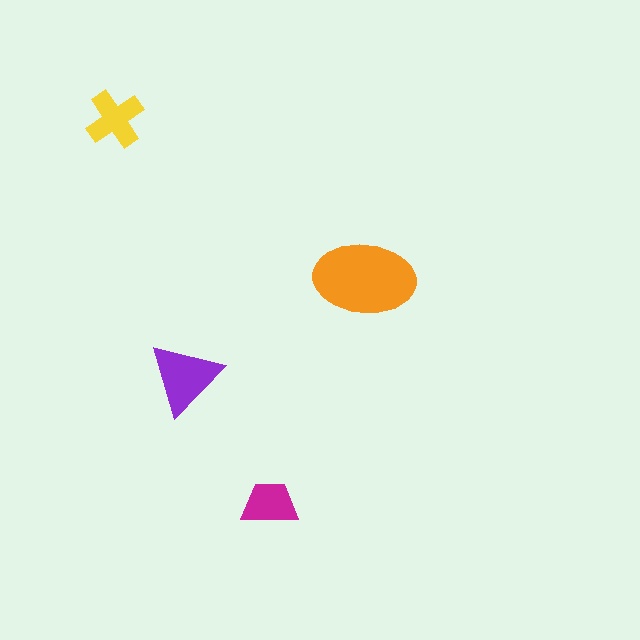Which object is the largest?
The orange ellipse.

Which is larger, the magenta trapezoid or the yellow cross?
The yellow cross.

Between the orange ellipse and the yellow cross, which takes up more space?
The orange ellipse.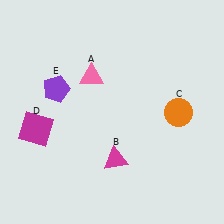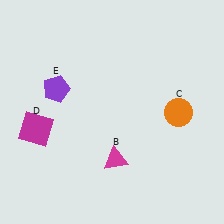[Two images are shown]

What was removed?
The pink triangle (A) was removed in Image 2.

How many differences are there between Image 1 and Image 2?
There is 1 difference between the two images.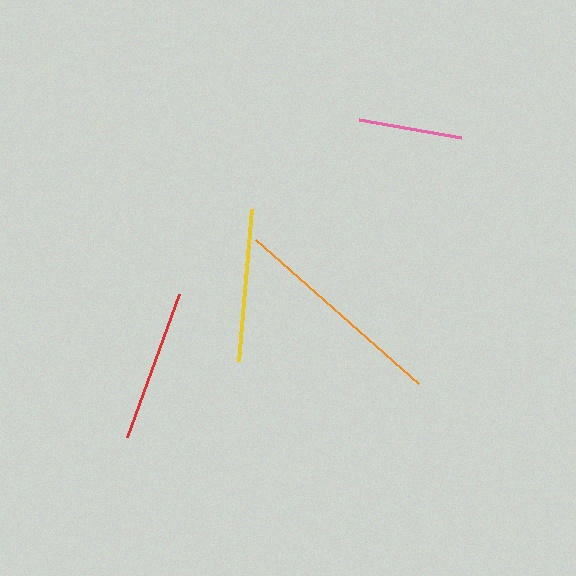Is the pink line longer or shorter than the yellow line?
The yellow line is longer than the pink line.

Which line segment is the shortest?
The pink line is the shortest at approximately 104 pixels.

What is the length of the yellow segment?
The yellow segment is approximately 153 pixels long.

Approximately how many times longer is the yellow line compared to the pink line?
The yellow line is approximately 1.5 times the length of the pink line.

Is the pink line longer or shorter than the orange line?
The orange line is longer than the pink line.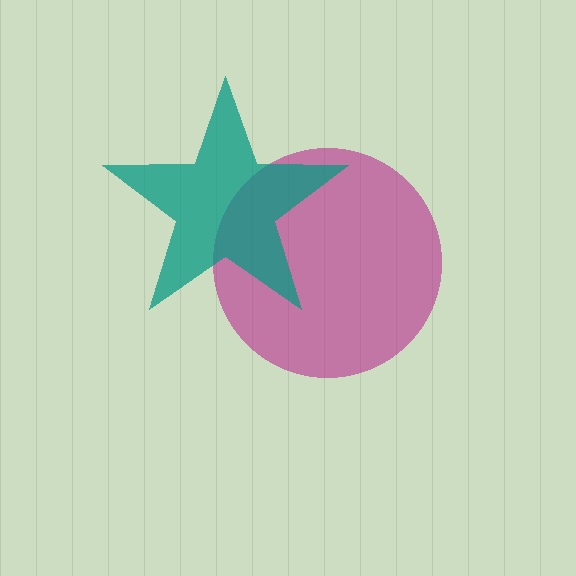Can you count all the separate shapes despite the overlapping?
Yes, there are 2 separate shapes.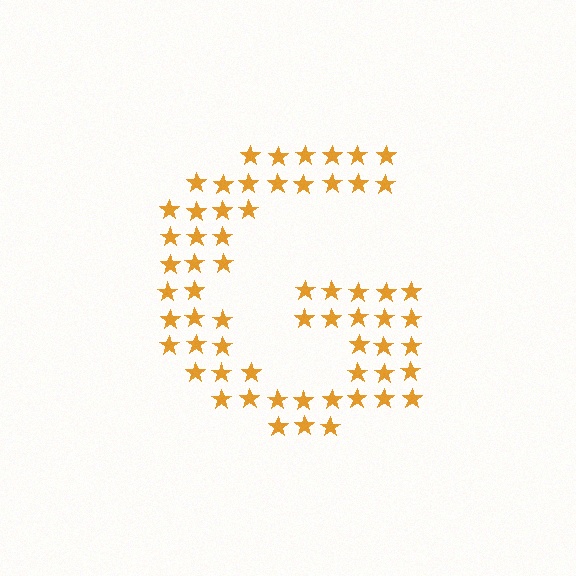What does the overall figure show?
The overall figure shows the letter G.